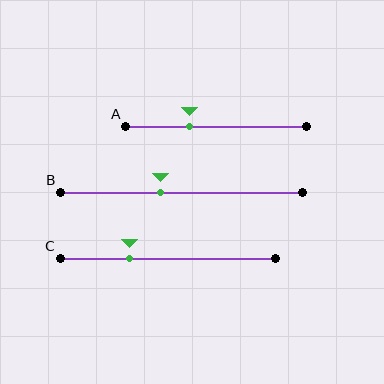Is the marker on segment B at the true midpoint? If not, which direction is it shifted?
No, the marker on segment B is shifted to the left by about 9% of the segment length.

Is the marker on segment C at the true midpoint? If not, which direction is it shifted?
No, the marker on segment C is shifted to the left by about 18% of the segment length.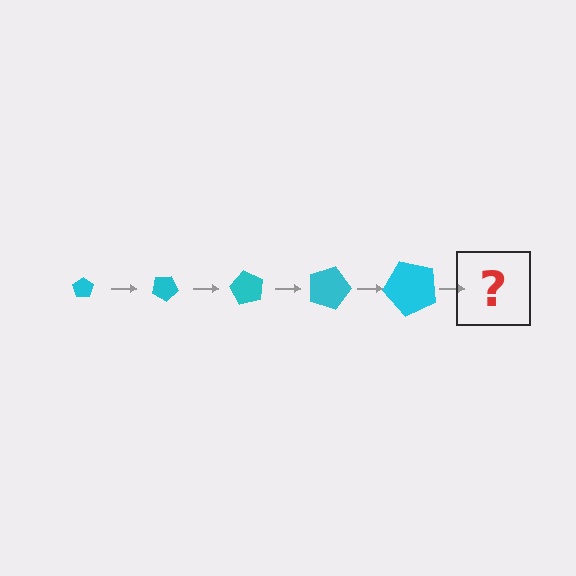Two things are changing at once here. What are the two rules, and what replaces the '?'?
The two rules are that the pentagon grows larger each step and it rotates 30 degrees each step. The '?' should be a pentagon, larger than the previous one and rotated 150 degrees from the start.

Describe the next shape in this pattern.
It should be a pentagon, larger than the previous one and rotated 150 degrees from the start.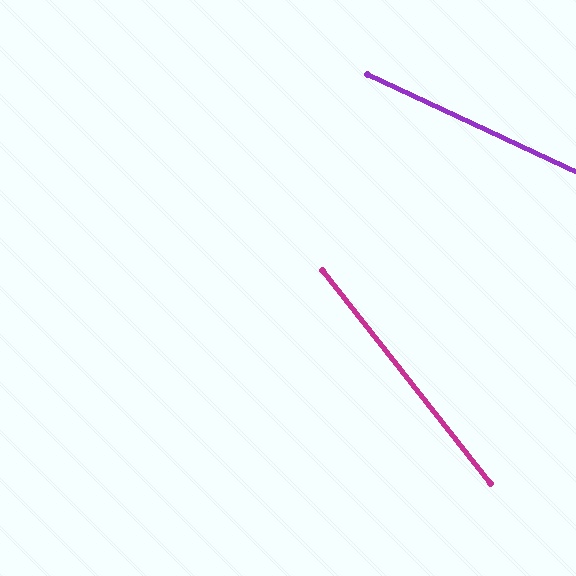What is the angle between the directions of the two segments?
Approximately 27 degrees.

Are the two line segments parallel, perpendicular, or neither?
Neither parallel nor perpendicular — they differ by about 27°.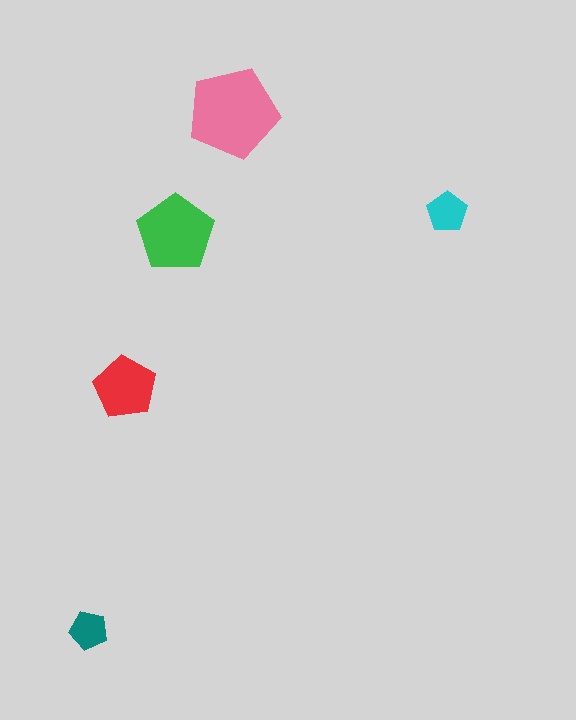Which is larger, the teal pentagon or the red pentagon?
The red one.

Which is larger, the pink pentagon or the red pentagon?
The pink one.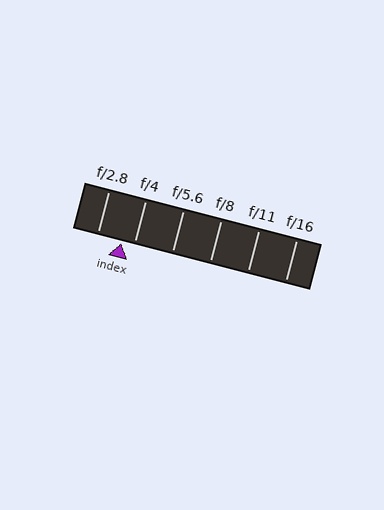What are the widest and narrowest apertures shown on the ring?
The widest aperture shown is f/2.8 and the narrowest is f/16.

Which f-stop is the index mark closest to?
The index mark is closest to f/4.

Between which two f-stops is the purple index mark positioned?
The index mark is between f/2.8 and f/4.